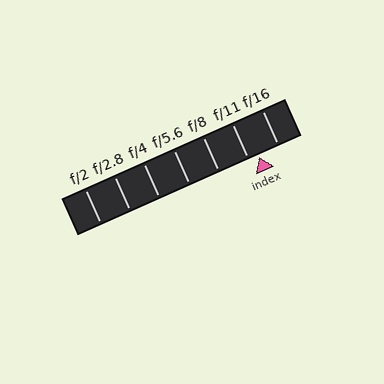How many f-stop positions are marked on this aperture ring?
There are 7 f-stop positions marked.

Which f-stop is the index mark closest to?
The index mark is closest to f/11.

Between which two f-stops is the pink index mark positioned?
The index mark is between f/11 and f/16.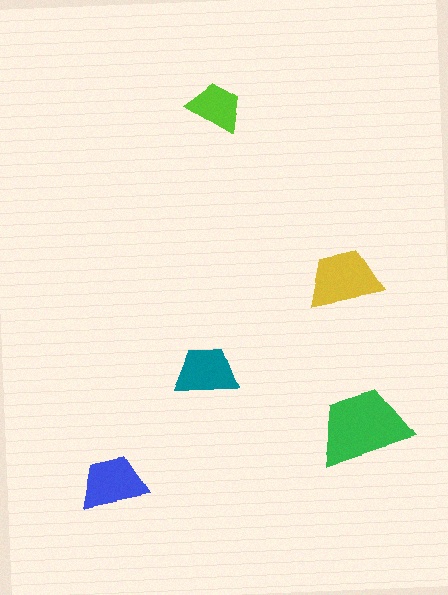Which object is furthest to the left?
The blue trapezoid is leftmost.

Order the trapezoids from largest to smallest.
the green one, the yellow one, the blue one, the teal one, the lime one.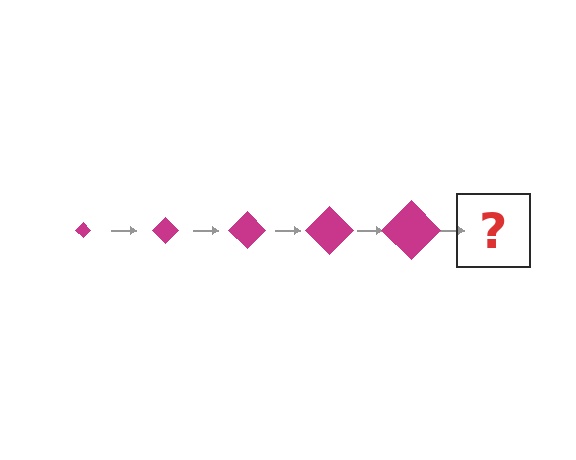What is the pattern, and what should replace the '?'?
The pattern is that the diamond gets progressively larger each step. The '?' should be a magenta diamond, larger than the previous one.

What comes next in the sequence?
The next element should be a magenta diamond, larger than the previous one.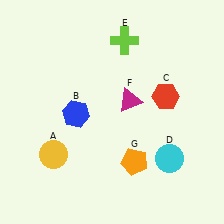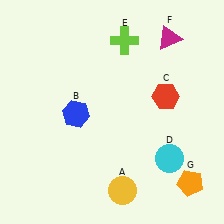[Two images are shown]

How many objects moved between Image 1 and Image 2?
3 objects moved between the two images.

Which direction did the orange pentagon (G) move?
The orange pentagon (G) moved right.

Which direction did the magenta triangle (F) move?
The magenta triangle (F) moved up.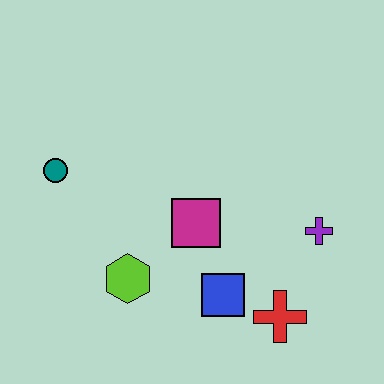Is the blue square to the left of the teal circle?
No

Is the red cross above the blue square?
No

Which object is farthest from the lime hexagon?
The purple cross is farthest from the lime hexagon.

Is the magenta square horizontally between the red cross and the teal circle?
Yes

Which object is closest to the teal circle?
The lime hexagon is closest to the teal circle.